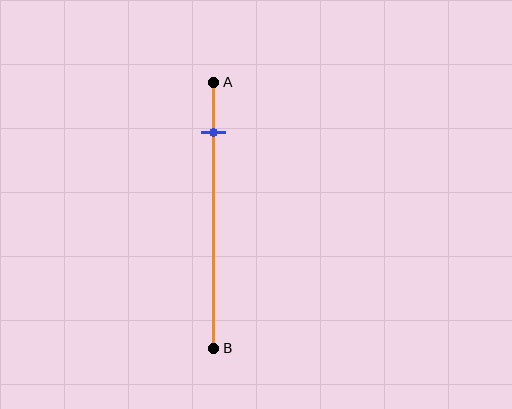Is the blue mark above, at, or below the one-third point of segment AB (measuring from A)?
The blue mark is above the one-third point of segment AB.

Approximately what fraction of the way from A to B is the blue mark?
The blue mark is approximately 20% of the way from A to B.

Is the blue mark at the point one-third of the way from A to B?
No, the mark is at about 20% from A, not at the 33% one-third point.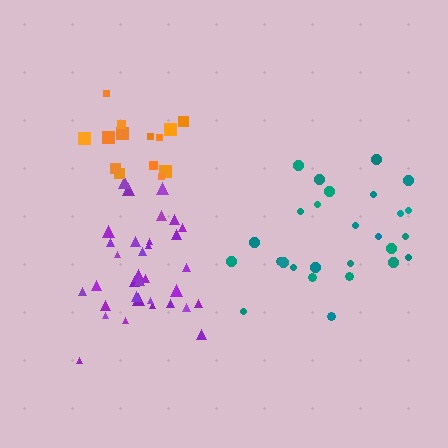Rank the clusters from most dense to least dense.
purple, orange, teal.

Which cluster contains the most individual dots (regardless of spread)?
Purple (34).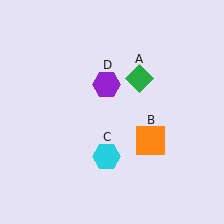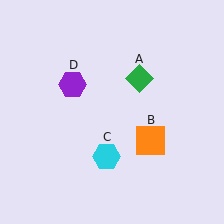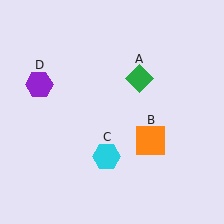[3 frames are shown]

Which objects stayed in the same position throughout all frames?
Green diamond (object A) and orange square (object B) and cyan hexagon (object C) remained stationary.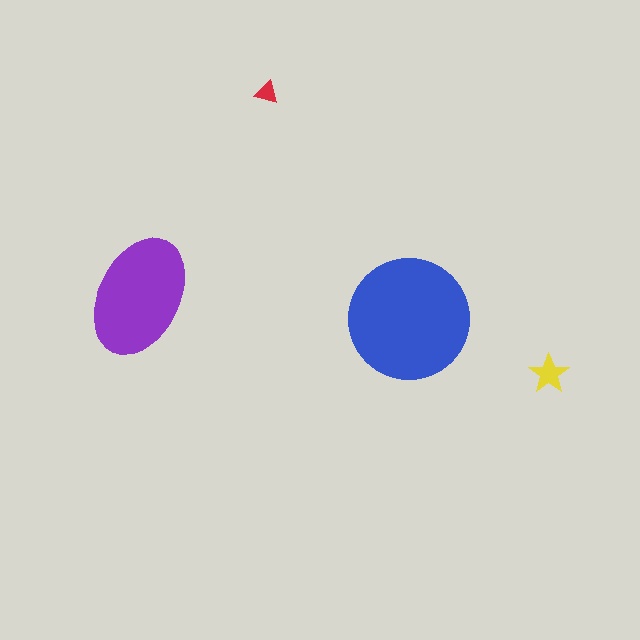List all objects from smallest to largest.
The red triangle, the yellow star, the purple ellipse, the blue circle.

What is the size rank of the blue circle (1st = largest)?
1st.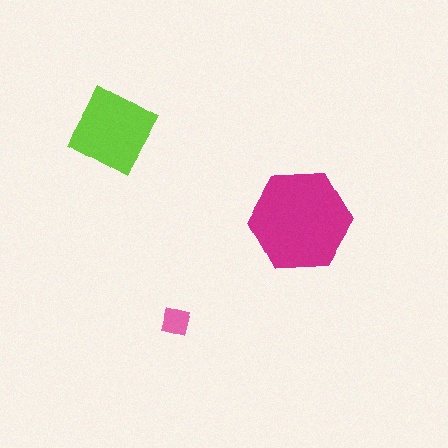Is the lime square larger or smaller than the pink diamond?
Larger.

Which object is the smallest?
The pink diamond.